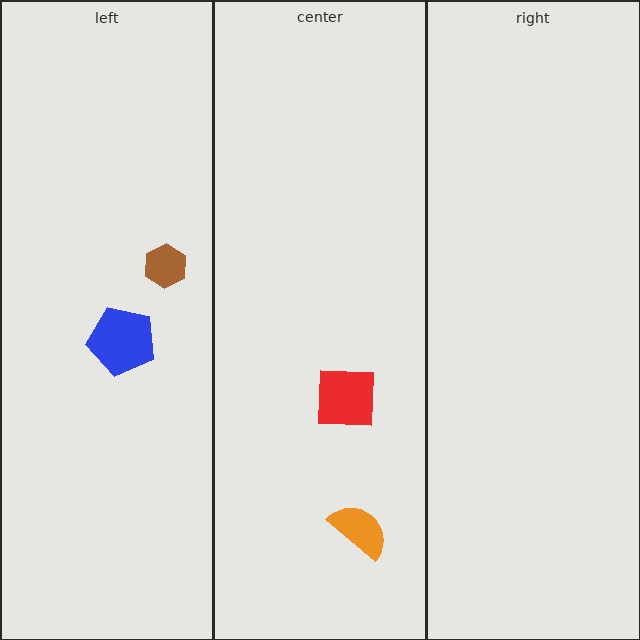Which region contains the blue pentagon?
The left region.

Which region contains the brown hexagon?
The left region.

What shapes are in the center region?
The orange semicircle, the red square.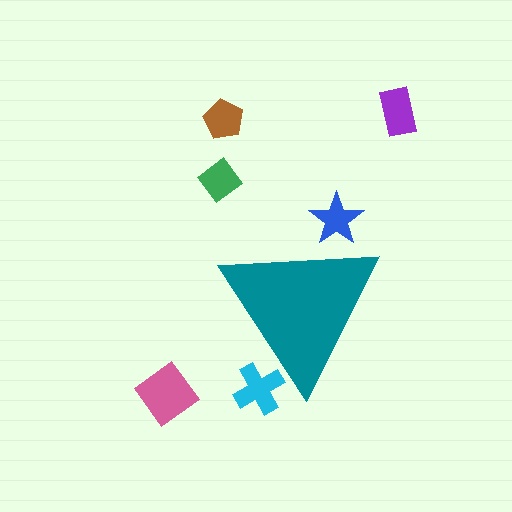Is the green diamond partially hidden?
No, the green diamond is fully visible.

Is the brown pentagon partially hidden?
No, the brown pentagon is fully visible.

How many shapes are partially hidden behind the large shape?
2 shapes are partially hidden.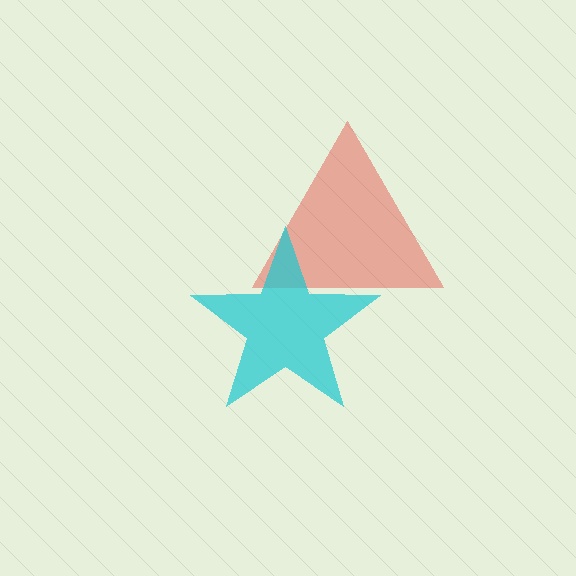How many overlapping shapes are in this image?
There are 2 overlapping shapes in the image.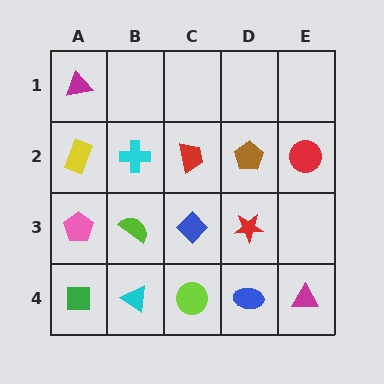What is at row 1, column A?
A magenta triangle.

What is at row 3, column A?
A pink pentagon.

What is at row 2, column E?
A red circle.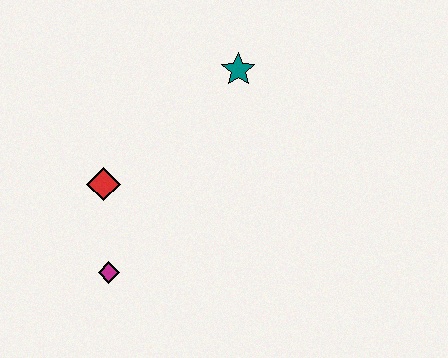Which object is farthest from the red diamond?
The teal star is farthest from the red diamond.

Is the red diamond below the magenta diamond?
No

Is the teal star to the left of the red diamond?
No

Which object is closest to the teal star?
The red diamond is closest to the teal star.